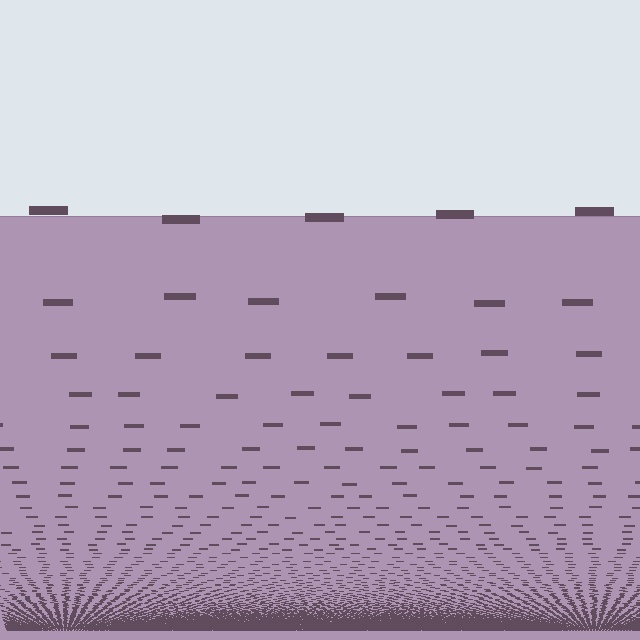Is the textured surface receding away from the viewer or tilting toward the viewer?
The surface appears to tilt toward the viewer. Texture elements get larger and sparser toward the top.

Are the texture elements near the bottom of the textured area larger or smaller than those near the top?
Smaller. The gradient is inverted — elements near the bottom are smaller and denser.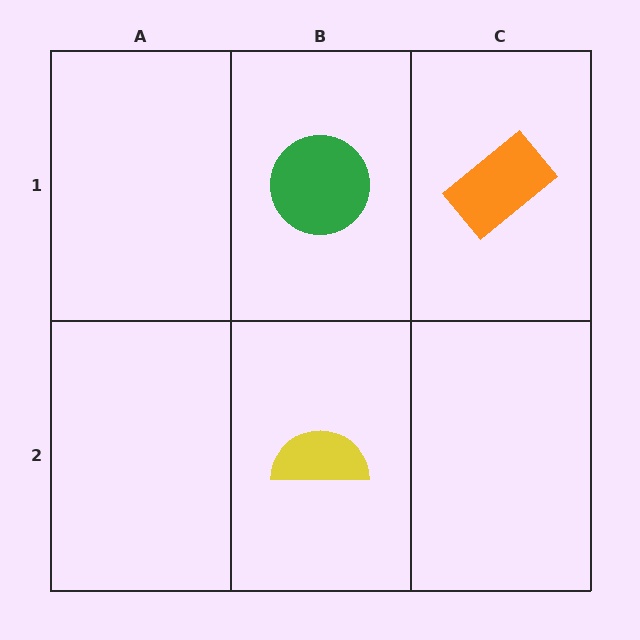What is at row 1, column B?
A green circle.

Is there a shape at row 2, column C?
No, that cell is empty.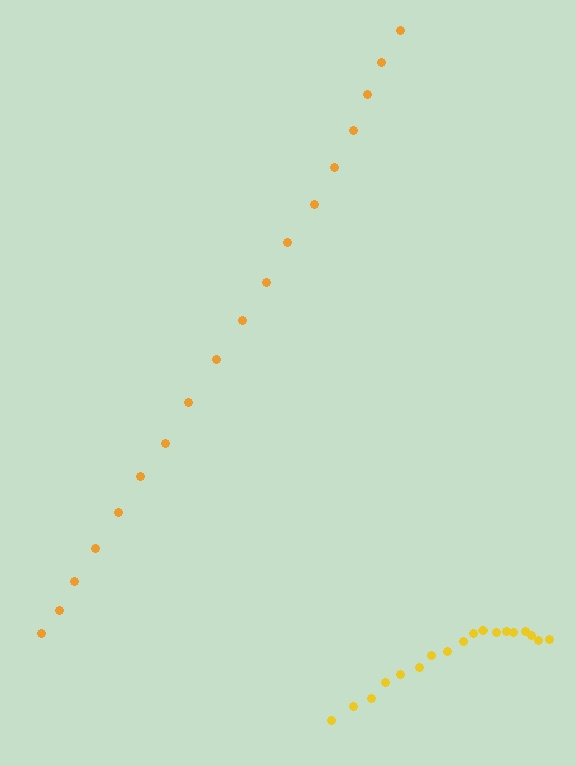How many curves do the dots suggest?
There are 2 distinct paths.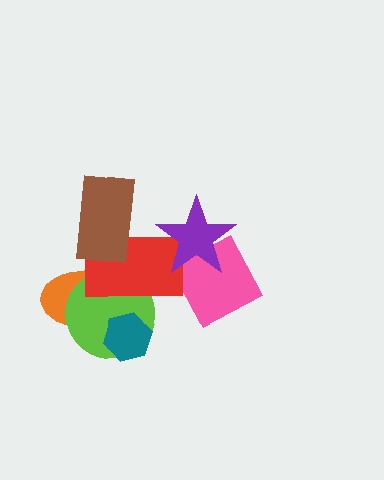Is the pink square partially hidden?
Yes, it is partially covered by another shape.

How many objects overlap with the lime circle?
3 objects overlap with the lime circle.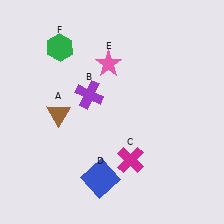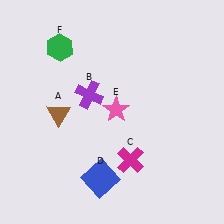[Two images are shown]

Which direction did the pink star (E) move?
The pink star (E) moved down.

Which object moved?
The pink star (E) moved down.